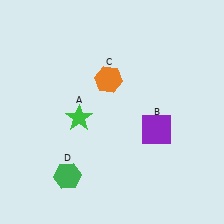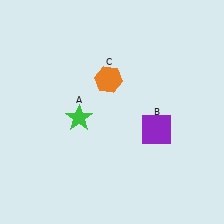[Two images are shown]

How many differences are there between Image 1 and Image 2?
There is 1 difference between the two images.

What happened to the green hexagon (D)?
The green hexagon (D) was removed in Image 2. It was in the bottom-left area of Image 1.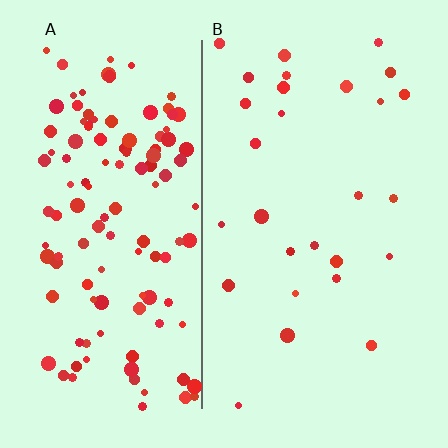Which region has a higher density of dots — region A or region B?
A (the left).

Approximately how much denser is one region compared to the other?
Approximately 4.4× — region A over region B.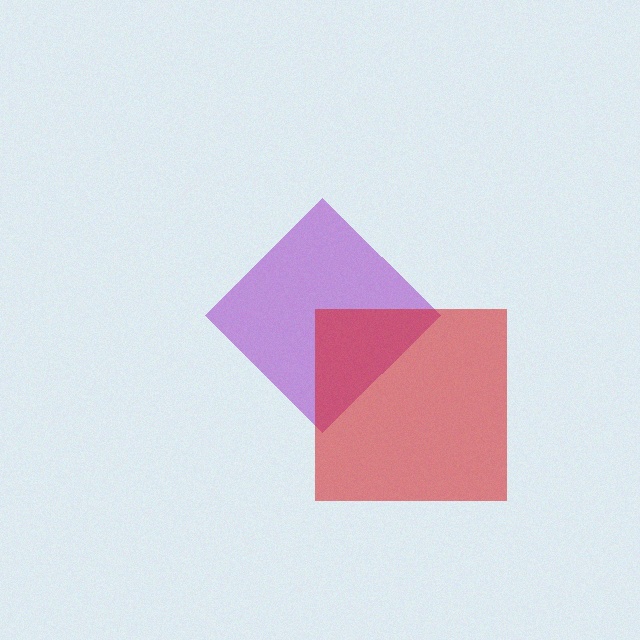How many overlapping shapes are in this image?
There are 2 overlapping shapes in the image.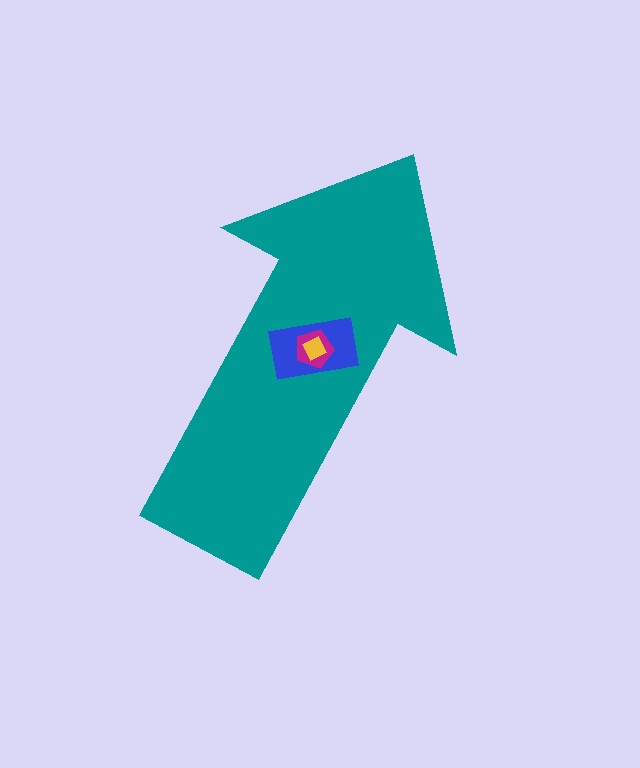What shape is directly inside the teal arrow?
The blue rectangle.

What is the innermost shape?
The yellow diamond.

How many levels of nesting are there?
4.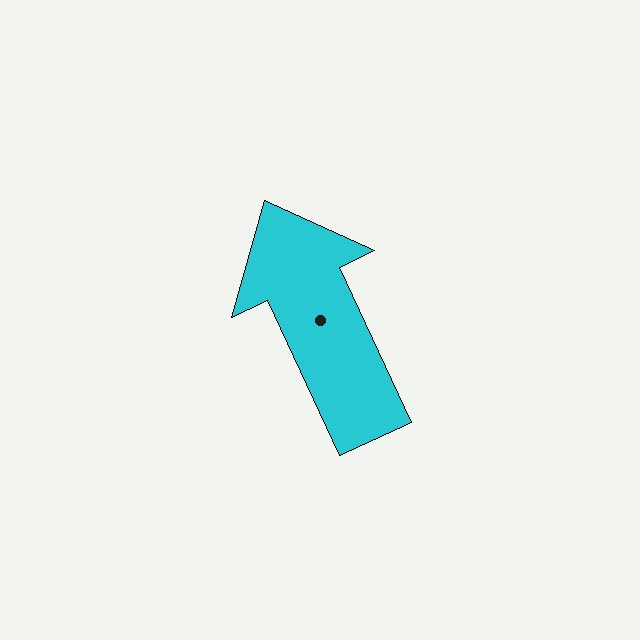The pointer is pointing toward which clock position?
Roughly 11 o'clock.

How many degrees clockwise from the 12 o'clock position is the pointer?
Approximately 335 degrees.